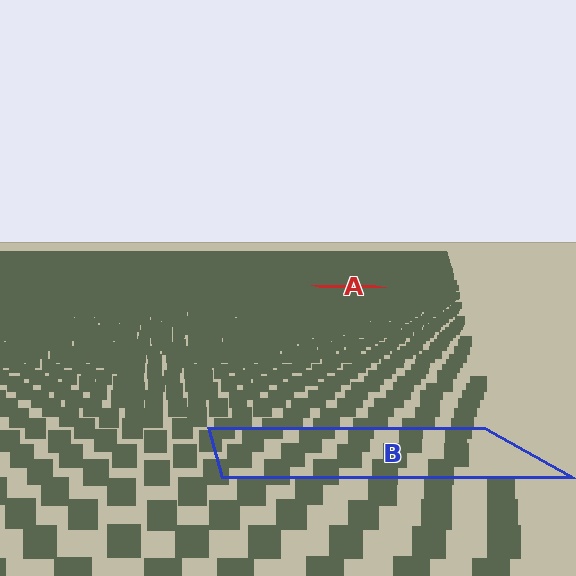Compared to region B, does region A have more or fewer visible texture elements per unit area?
Region A has more texture elements per unit area — they are packed more densely because it is farther away.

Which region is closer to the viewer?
Region B is closer. The texture elements there are larger and more spread out.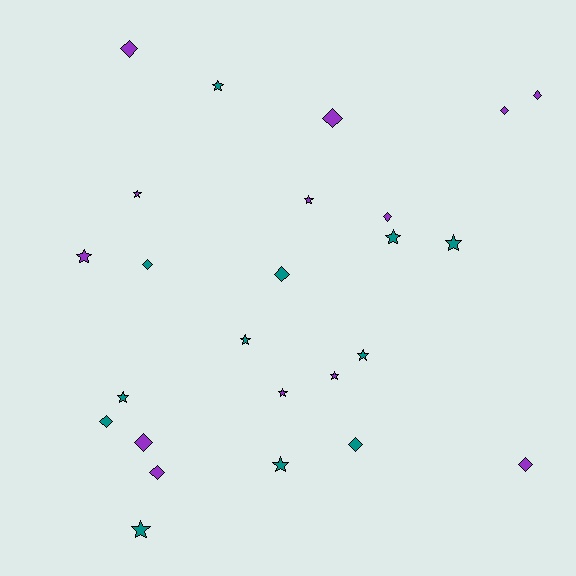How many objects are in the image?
There are 25 objects.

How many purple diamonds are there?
There are 8 purple diamonds.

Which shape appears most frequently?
Star, with 13 objects.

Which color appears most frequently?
Purple, with 13 objects.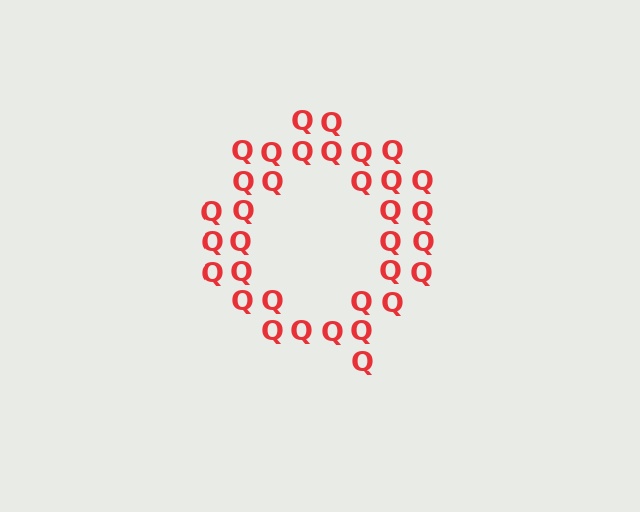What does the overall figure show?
The overall figure shows the letter Q.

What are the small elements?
The small elements are letter Q's.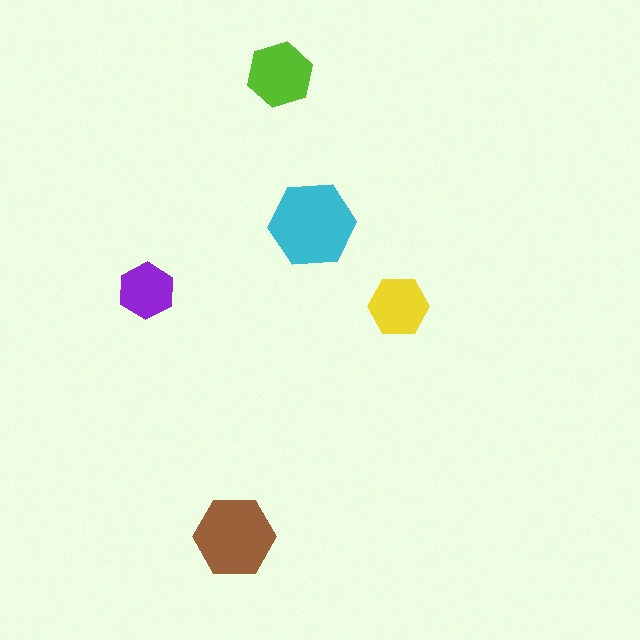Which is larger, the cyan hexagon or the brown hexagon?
The cyan one.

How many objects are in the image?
There are 5 objects in the image.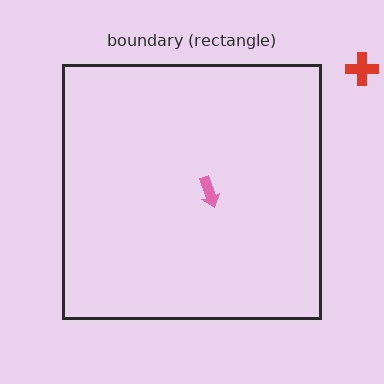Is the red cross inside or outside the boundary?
Outside.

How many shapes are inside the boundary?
1 inside, 1 outside.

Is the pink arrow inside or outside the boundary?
Inside.